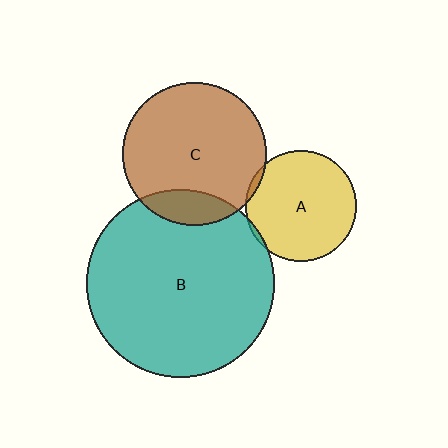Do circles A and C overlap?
Yes.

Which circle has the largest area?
Circle B (teal).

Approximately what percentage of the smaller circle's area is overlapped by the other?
Approximately 5%.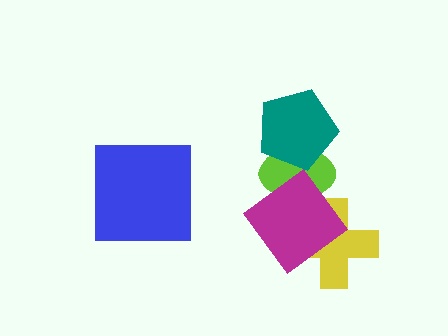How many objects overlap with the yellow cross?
1 object overlaps with the yellow cross.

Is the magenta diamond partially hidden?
No, no other shape covers it.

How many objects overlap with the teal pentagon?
1 object overlaps with the teal pentagon.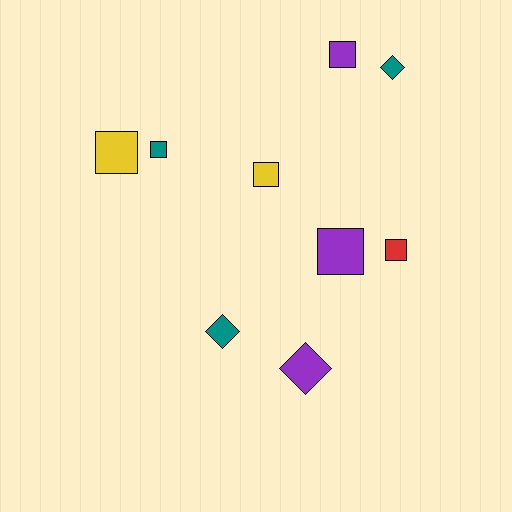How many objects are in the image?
There are 9 objects.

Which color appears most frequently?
Purple, with 3 objects.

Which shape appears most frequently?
Square, with 6 objects.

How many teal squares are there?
There is 1 teal square.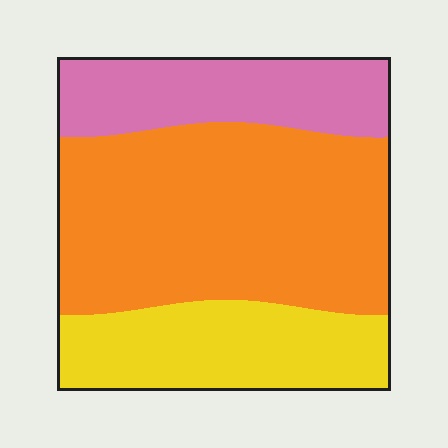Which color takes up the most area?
Orange, at roughly 55%.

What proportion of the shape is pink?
Pink takes up between a sixth and a third of the shape.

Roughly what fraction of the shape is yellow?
Yellow takes up less than a quarter of the shape.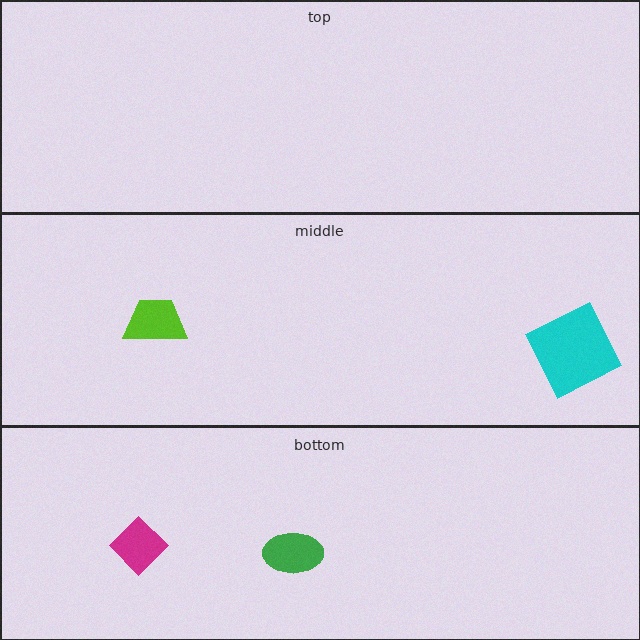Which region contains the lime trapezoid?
The middle region.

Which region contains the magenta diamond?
The bottom region.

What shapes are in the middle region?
The lime trapezoid, the cyan square.